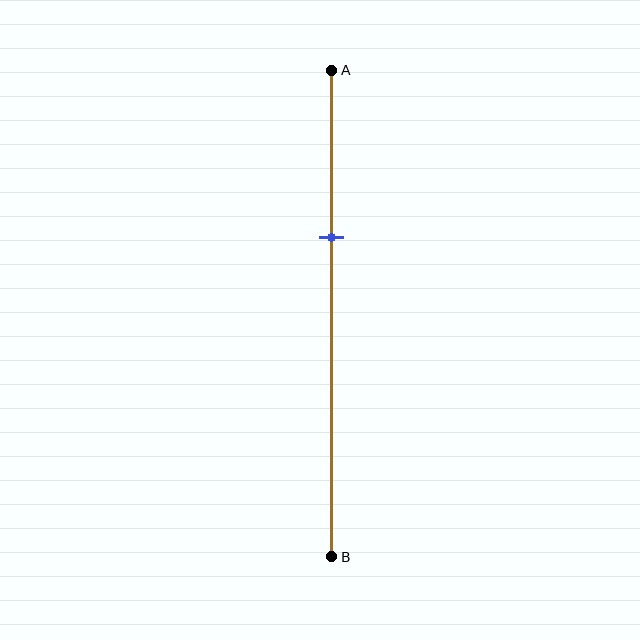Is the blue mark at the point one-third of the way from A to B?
Yes, the mark is approximately at the one-third point.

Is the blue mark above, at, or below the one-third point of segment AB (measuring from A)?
The blue mark is approximately at the one-third point of segment AB.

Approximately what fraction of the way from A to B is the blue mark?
The blue mark is approximately 35% of the way from A to B.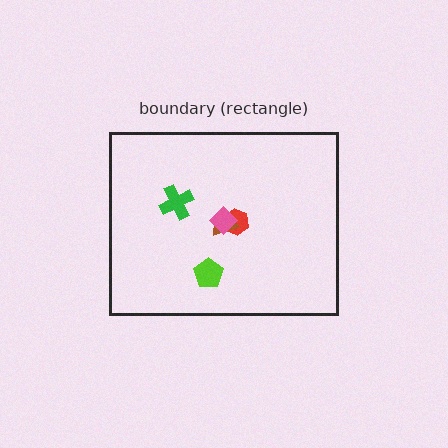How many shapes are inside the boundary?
5 inside, 0 outside.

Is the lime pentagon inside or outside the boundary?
Inside.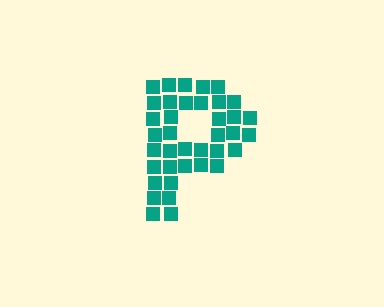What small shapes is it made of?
It is made of small squares.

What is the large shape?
The large shape is the letter P.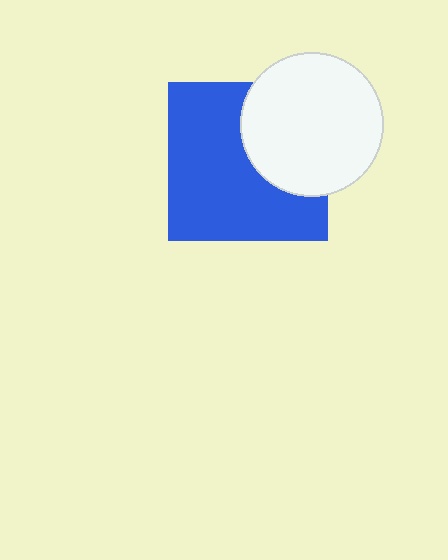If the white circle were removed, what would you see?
You would see the complete blue square.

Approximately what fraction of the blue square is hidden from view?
Roughly 34% of the blue square is hidden behind the white circle.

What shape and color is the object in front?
The object in front is a white circle.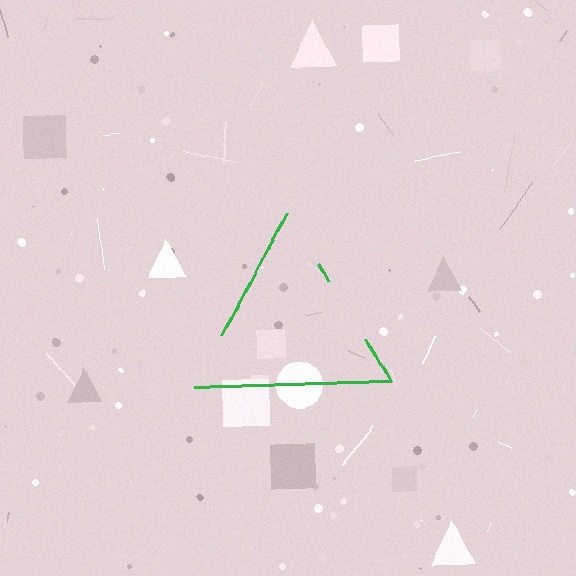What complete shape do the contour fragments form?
The contour fragments form a triangle.